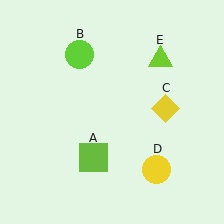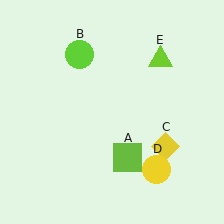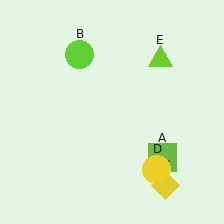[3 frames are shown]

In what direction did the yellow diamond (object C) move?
The yellow diamond (object C) moved down.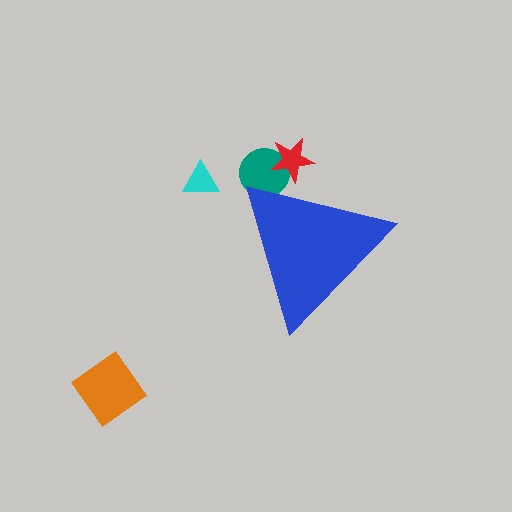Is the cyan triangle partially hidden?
No, the cyan triangle is fully visible.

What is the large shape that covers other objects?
A blue triangle.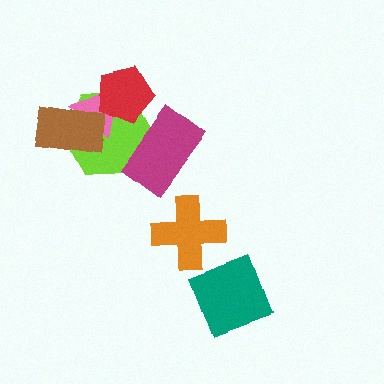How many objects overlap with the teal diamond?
0 objects overlap with the teal diamond.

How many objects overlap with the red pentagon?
2 objects overlap with the red pentagon.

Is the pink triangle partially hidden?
Yes, it is partially covered by another shape.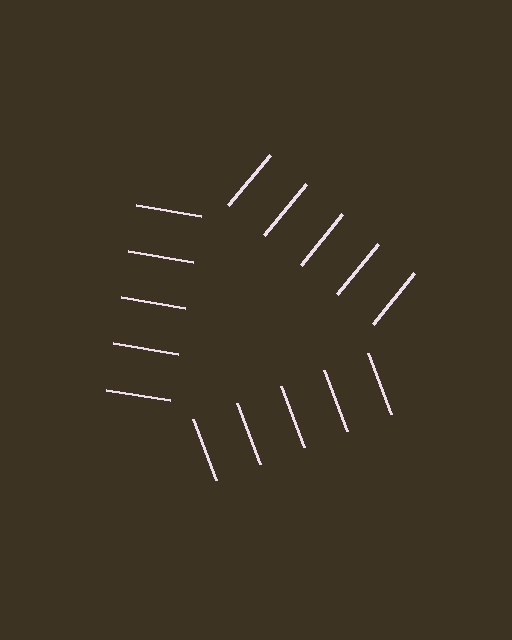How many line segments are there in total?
15 — 5 along each of the 3 edges.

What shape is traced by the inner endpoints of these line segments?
An illusory triangle — the line segments terminate on its edges but no continuous stroke is drawn.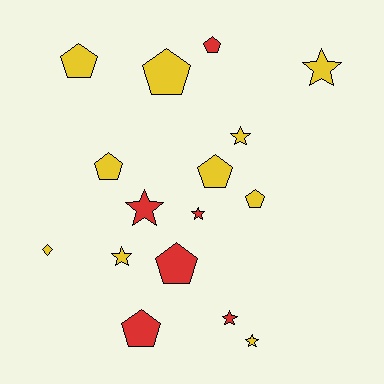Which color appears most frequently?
Yellow, with 10 objects.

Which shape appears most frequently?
Pentagon, with 8 objects.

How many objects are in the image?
There are 16 objects.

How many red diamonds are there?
There are no red diamonds.